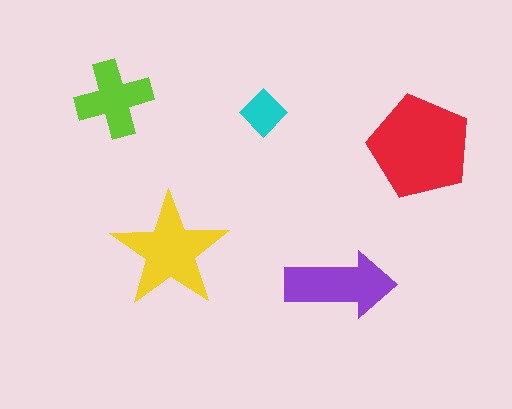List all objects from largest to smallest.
The red pentagon, the yellow star, the purple arrow, the lime cross, the cyan diamond.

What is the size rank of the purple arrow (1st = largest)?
3rd.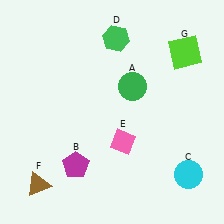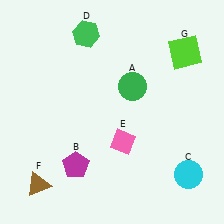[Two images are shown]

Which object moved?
The green hexagon (D) moved left.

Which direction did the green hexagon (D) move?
The green hexagon (D) moved left.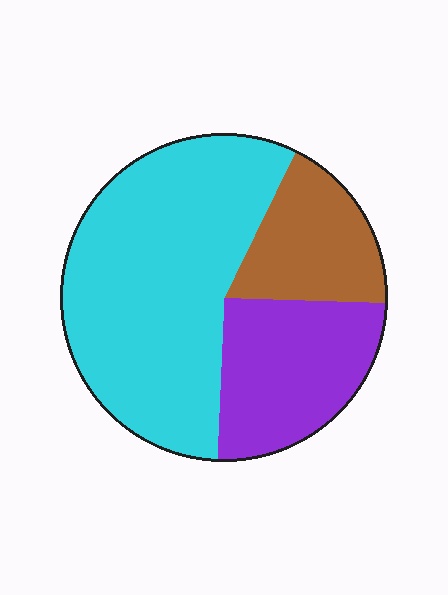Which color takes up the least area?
Brown, at roughly 20%.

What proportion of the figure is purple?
Purple takes up about one quarter (1/4) of the figure.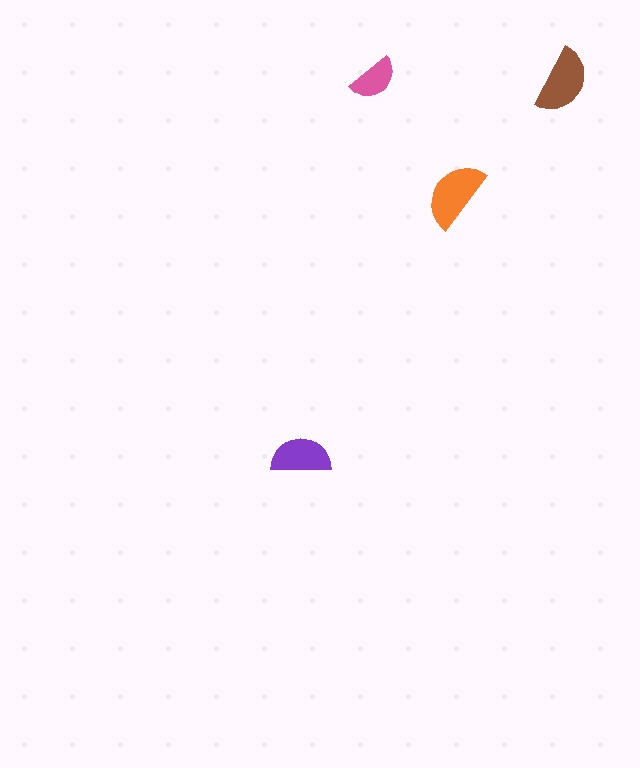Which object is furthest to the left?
The purple semicircle is leftmost.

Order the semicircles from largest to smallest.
the orange one, the brown one, the purple one, the pink one.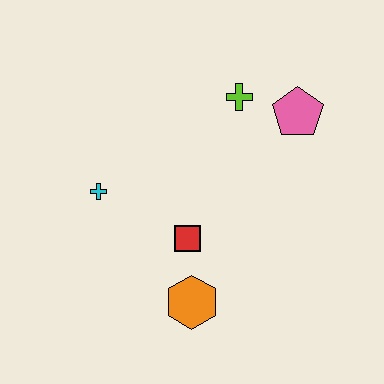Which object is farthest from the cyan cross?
The pink pentagon is farthest from the cyan cross.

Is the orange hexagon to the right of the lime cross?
No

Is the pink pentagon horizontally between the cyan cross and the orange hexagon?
No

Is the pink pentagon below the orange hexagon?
No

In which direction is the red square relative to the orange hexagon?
The red square is above the orange hexagon.